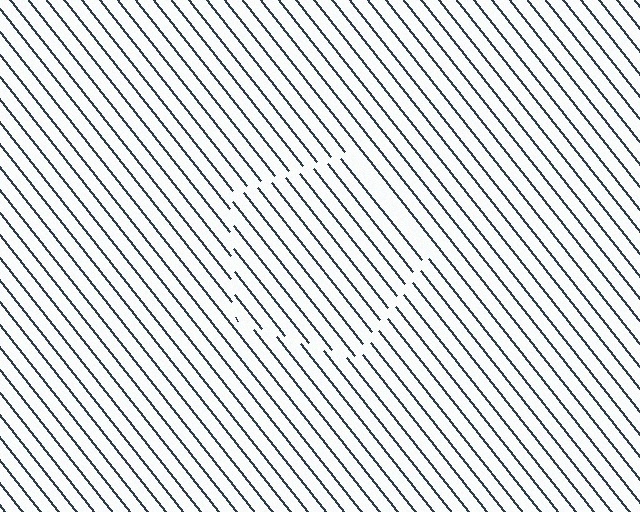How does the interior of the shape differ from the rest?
The interior of the shape contains the same grating, shifted by half a period — the contour is defined by the phase discontinuity where line-ends from the inner and outer gratings abut.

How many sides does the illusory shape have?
5 sides — the line-ends trace a pentagon.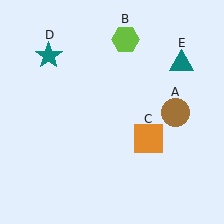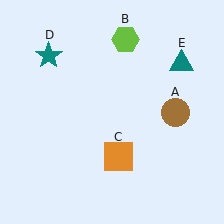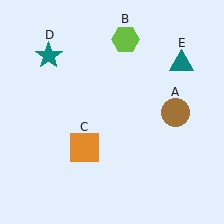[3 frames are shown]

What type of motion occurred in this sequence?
The orange square (object C) rotated clockwise around the center of the scene.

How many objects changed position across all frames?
1 object changed position: orange square (object C).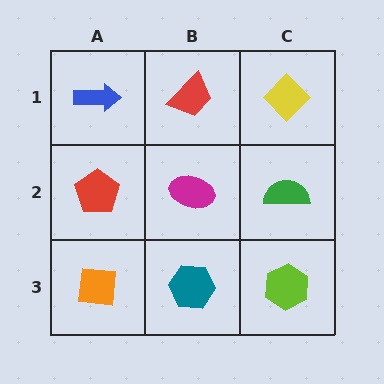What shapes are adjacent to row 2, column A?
A blue arrow (row 1, column A), an orange square (row 3, column A), a magenta ellipse (row 2, column B).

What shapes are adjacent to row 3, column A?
A red pentagon (row 2, column A), a teal hexagon (row 3, column B).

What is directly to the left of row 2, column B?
A red pentagon.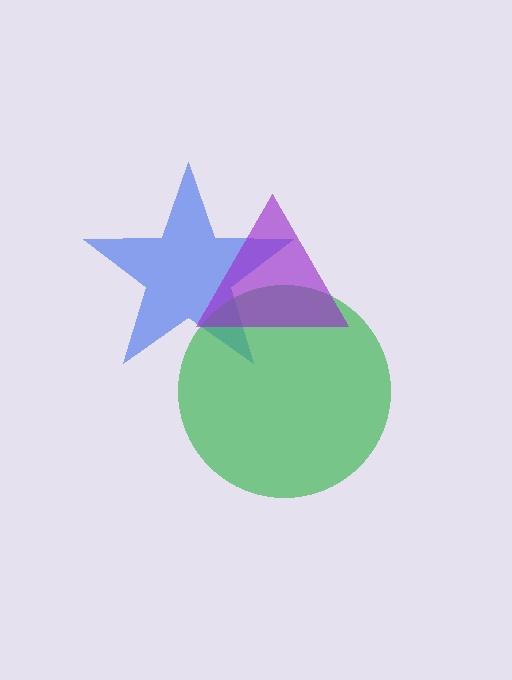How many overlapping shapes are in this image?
There are 3 overlapping shapes in the image.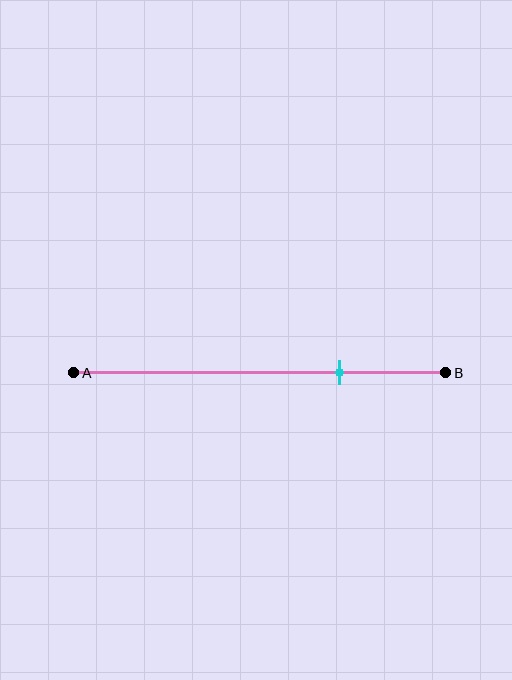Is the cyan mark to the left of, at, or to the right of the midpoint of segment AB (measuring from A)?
The cyan mark is to the right of the midpoint of segment AB.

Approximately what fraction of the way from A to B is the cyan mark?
The cyan mark is approximately 70% of the way from A to B.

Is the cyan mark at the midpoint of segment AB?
No, the mark is at about 70% from A, not at the 50% midpoint.